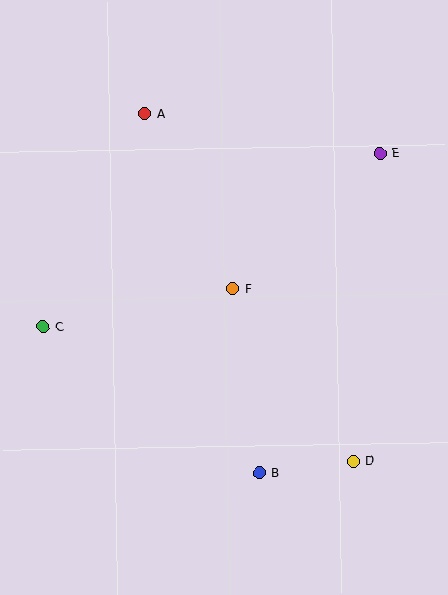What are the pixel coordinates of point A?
Point A is at (145, 114).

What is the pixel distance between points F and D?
The distance between F and D is 210 pixels.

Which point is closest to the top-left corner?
Point A is closest to the top-left corner.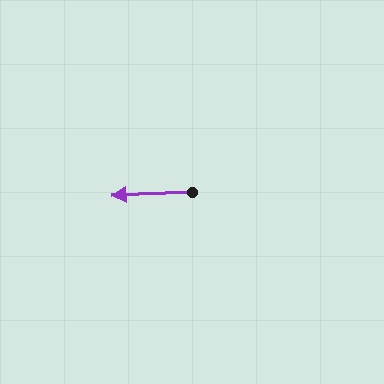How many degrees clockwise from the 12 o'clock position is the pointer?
Approximately 268 degrees.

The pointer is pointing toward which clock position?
Roughly 9 o'clock.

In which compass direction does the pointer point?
West.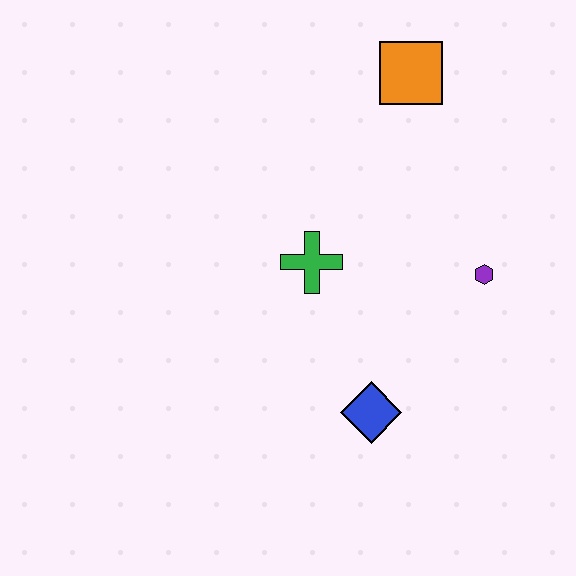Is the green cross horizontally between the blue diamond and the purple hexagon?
No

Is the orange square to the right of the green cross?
Yes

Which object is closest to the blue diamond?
The green cross is closest to the blue diamond.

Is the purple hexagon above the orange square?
No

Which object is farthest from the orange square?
The blue diamond is farthest from the orange square.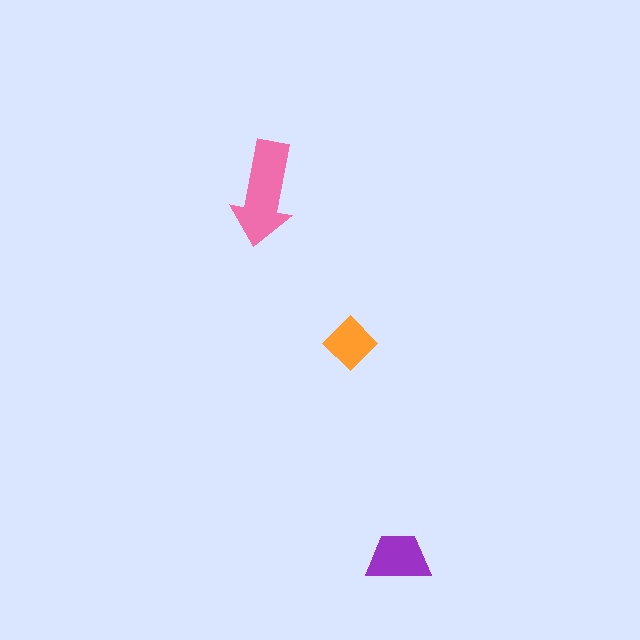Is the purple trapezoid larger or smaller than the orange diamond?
Larger.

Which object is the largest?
The pink arrow.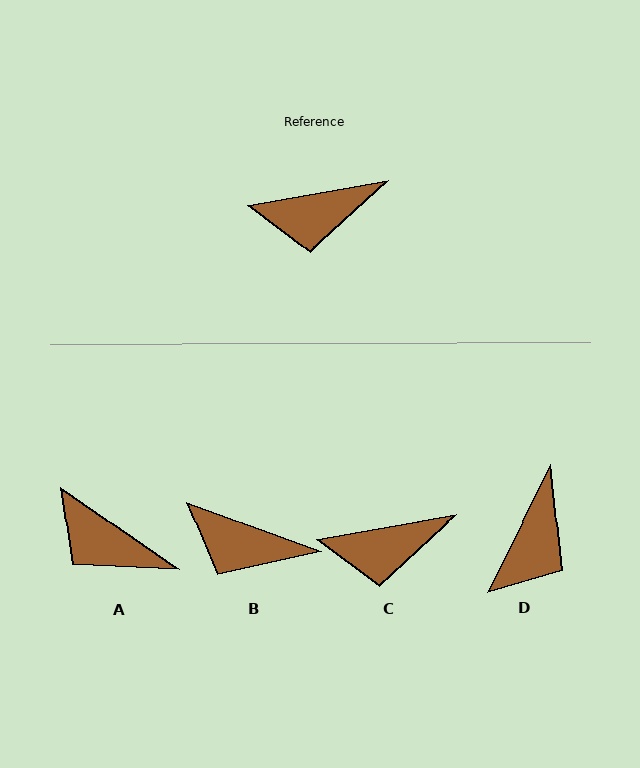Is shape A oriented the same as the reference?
No, it is off by about 45 degrees.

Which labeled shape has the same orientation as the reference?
C.